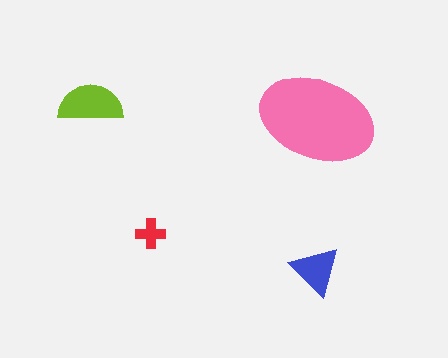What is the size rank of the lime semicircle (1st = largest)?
2nd.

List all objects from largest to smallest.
The pink ellipse, the lime semicircle, the blue triangle, the red cross.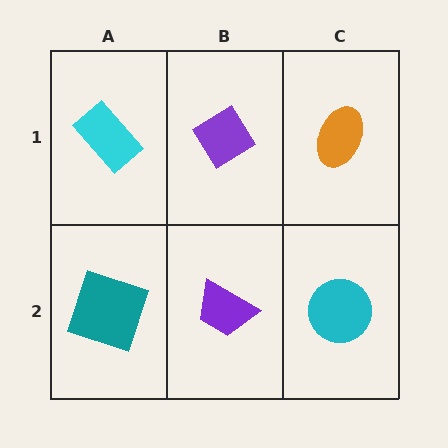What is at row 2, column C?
A cyan circle.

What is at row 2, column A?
A teal square.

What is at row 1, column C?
An orange ellipse.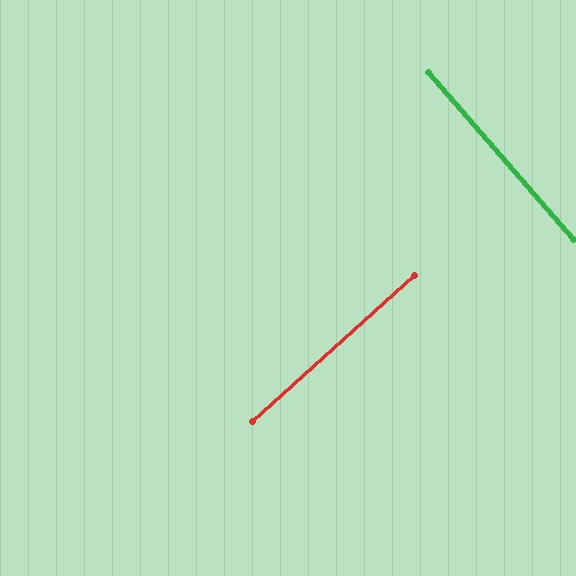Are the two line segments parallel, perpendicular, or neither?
Perpendicular — they meet at approximately 89°.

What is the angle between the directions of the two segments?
Approximately 89 degrees.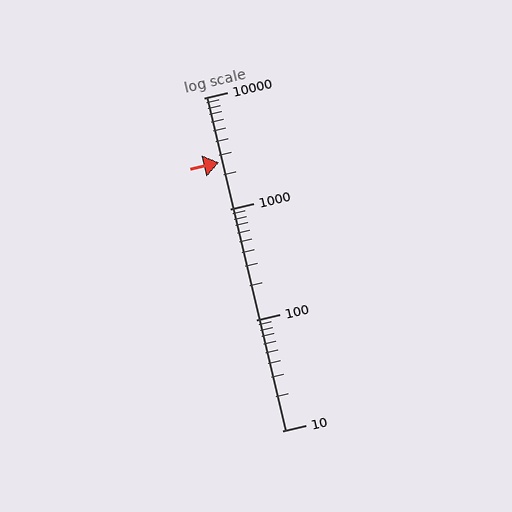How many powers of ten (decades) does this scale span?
The scale spans 3 decades, from 10 to 10000.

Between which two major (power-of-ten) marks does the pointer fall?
The pointer is between 1000 and 10000.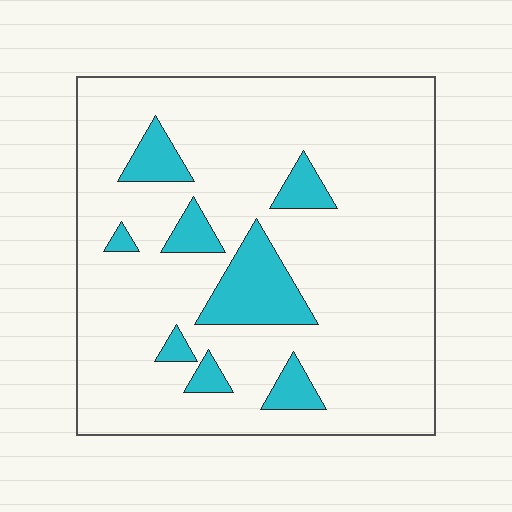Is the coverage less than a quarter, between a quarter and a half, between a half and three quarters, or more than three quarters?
Less than a quarter.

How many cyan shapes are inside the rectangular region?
8.